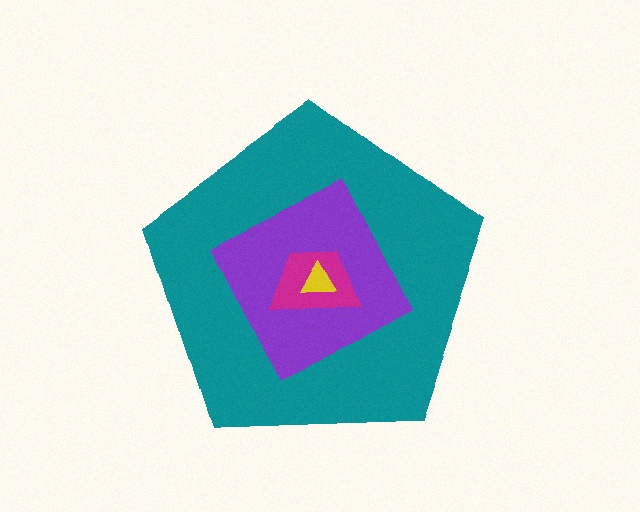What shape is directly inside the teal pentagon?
The purple diamond.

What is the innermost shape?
The yellow triangle.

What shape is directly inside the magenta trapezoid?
The yellow triangle.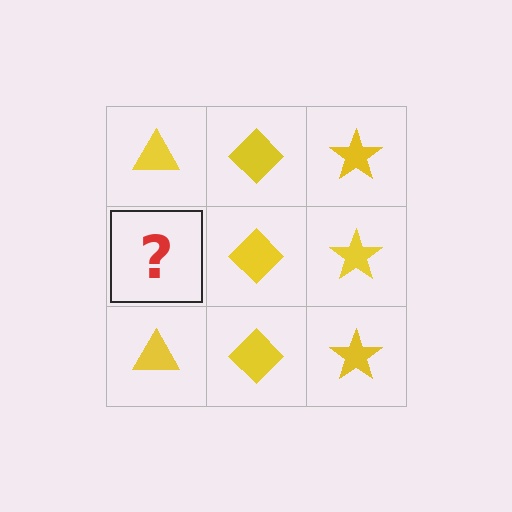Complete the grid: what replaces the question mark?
The question mark should be replaced with a yellow triangle.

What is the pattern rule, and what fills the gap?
The rule is that each column has a consistent shape. The gap should be filled with a yellow triangle.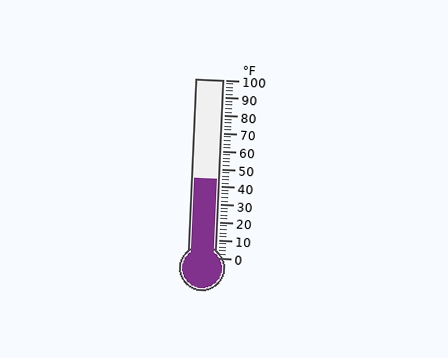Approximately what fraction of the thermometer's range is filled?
The thermometer is filled to approximately 45% of its range.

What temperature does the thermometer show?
The thermometer shows approximately 44°F.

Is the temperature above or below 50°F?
The temperature is below 50°F.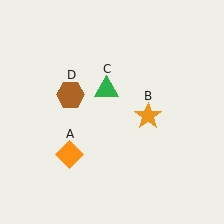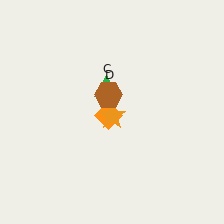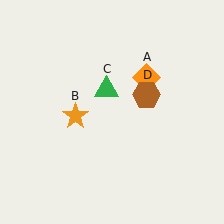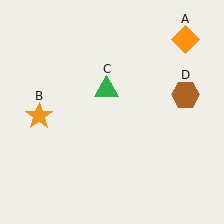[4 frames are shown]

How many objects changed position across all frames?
3 objects changed position: orange diamond (object A), orange star (object B), brown hexagon (object D).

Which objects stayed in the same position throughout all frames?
Green triangle (object C) remained stationary.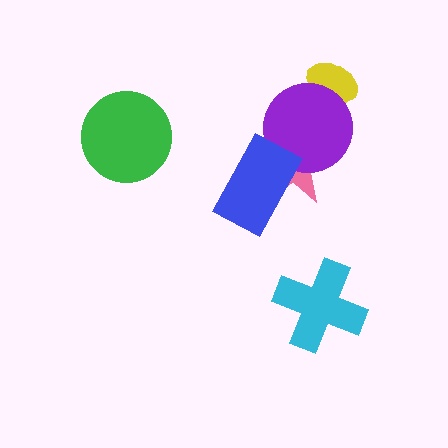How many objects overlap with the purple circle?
3 objects overlap with the purple circle.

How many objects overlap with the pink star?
2 objects overlap with the pink star.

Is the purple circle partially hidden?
Yes, it is partially covered by another shape.